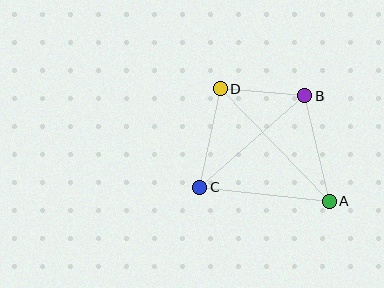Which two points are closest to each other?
Points B and D are closest to each other.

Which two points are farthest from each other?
Points A and D are farthest from each other.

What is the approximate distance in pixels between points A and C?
The distance between A and C is approximately 130 pixels.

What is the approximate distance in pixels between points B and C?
The distance between B and C is approximately 139 pixels.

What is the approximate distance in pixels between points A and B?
The distance between A and B is approximately 108 pixels.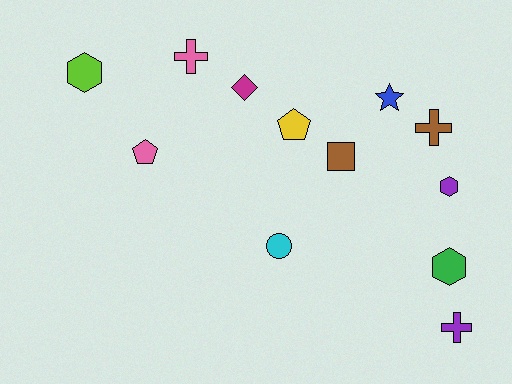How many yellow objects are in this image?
There is 1 yellow object.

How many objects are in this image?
There are 12 objects.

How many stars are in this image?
There is 1 star.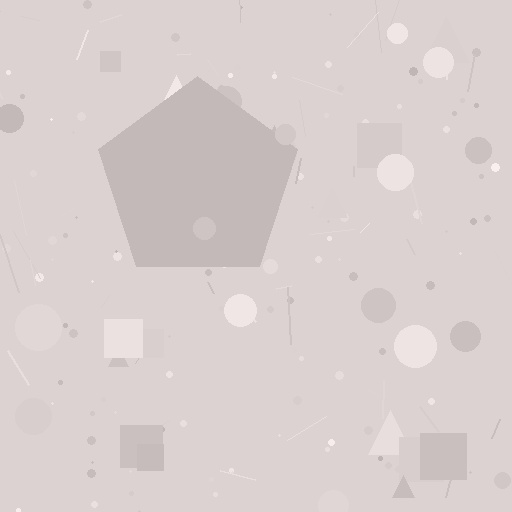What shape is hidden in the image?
A pentagon is hidden in the image.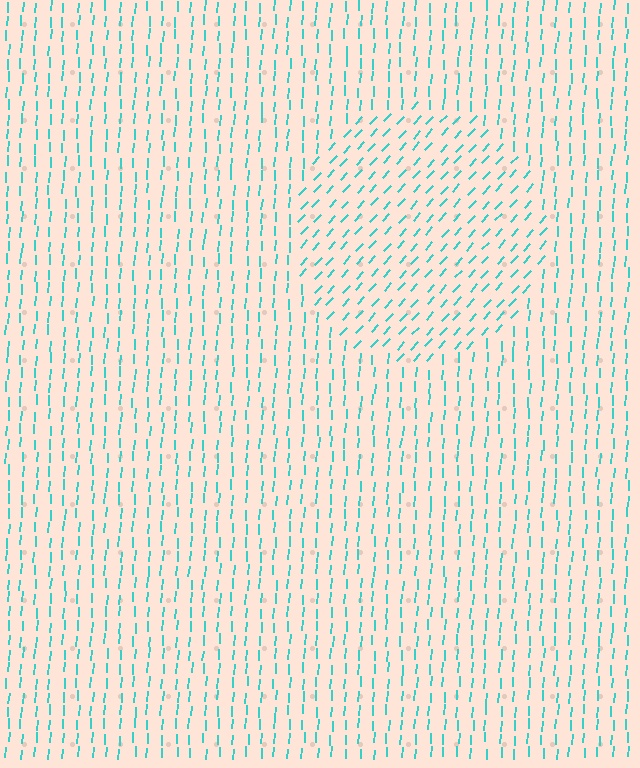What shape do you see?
I see a circle.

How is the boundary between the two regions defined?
The boundary is defined purely by a change in line orientation (approximately 39 degrees difference). All lines are the same color and thickness.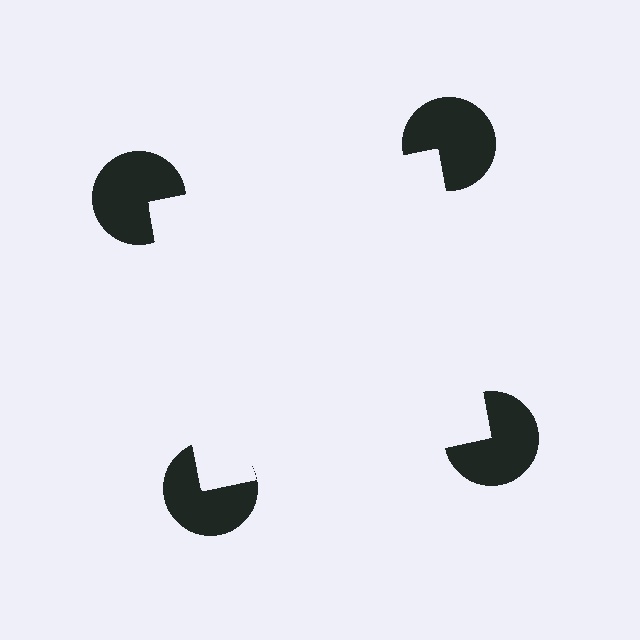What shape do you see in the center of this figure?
An illusory square — its edges are inferred from the aligned wedge cuts in the pac-man discs, not physically drawn.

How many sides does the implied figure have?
4 sides.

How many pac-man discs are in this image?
There are 4 — one at each vertex of the illusory square.